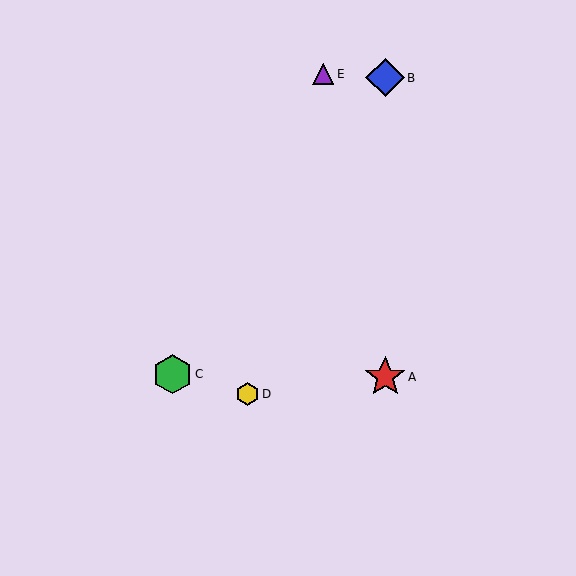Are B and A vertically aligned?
Yes, both are at x≈385.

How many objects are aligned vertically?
2 objects (A, B) are aligned vertically.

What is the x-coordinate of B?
Object B is at x≈385.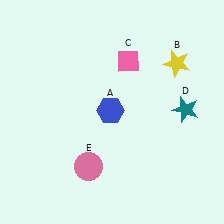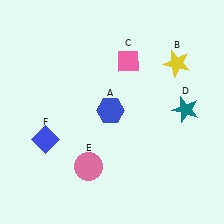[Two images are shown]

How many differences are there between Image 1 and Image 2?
There is 1 difference between the two images.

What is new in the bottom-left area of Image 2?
A blue diamond (F) was added in the bottom-left area of Image 2.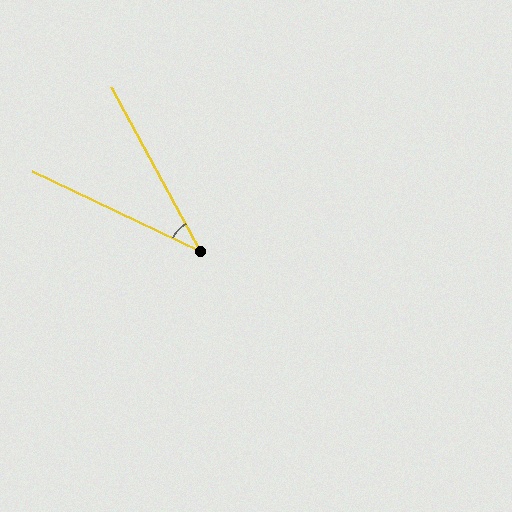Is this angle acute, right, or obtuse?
It is acute.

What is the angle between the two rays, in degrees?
Approximately 36 degrees.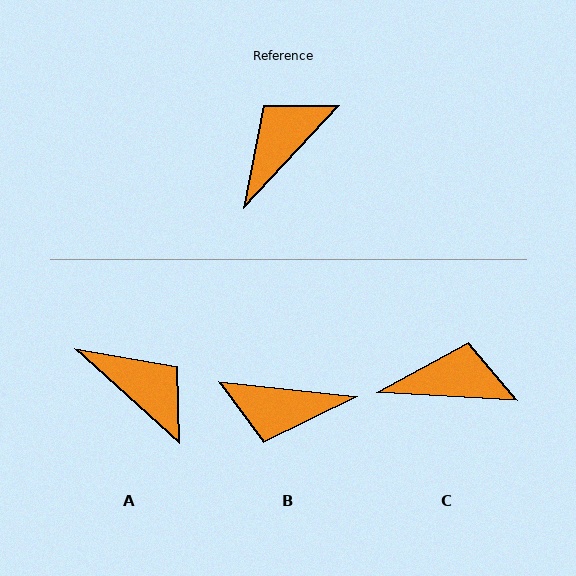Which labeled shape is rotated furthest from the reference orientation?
B, about 127 degrees away.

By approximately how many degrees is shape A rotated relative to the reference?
Approximately 89 degrees clockwise.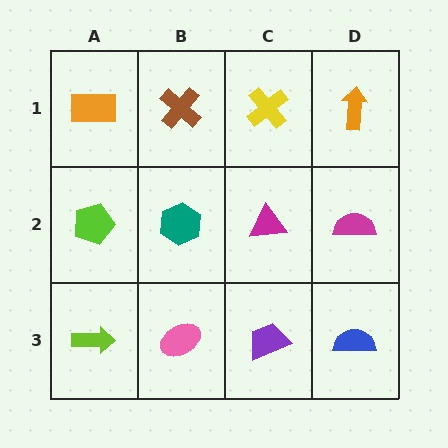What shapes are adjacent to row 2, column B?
A brown cross (row 1, column B), a pink ellipse (row 3, column B), a lime pentagon (row 2, column A), a magenta triangle (row 2, column C).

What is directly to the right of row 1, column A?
A brown cross.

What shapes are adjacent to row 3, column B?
A teal hexagon (row 2, column B), a lime arrow (row 3, column A), a purple trapezoid (row 3, column C).